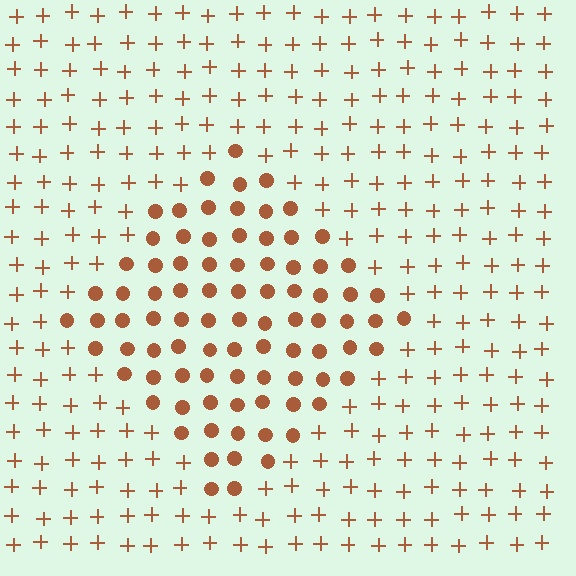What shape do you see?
I see a diamond.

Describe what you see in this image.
The image is filled with small brown elements arranged in a uniform grid. A diamond-shaped region contains circles, while the surrounding area contains plus signs. The boundary is defined purely by the change in element shape.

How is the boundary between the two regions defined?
The boundary is defined by a change in element shape: circles inside vs. plus signs outside. All elements share the same color and spacing.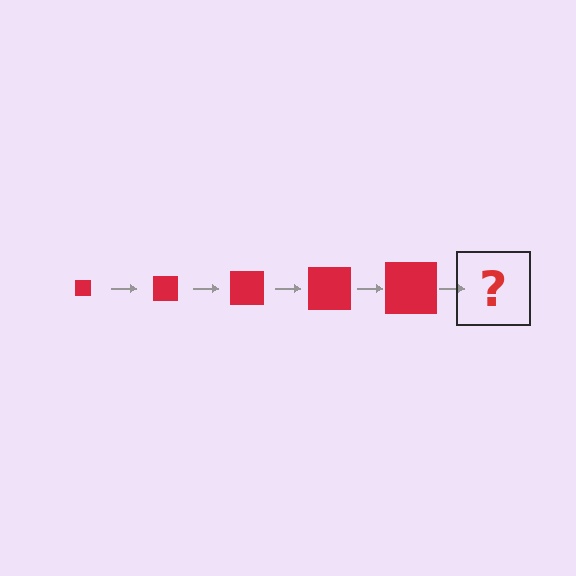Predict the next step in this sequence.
The next step is a red square, larger than the previous one.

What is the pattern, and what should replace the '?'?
The pattern is that the square gets progressively larger each step. The '?' should be a red square, larger than the previous one.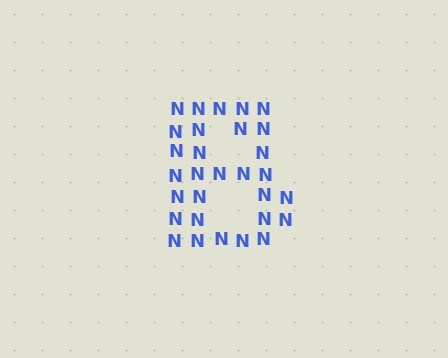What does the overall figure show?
The overall figure shows the letter B.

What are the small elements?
The small elements are letter N's.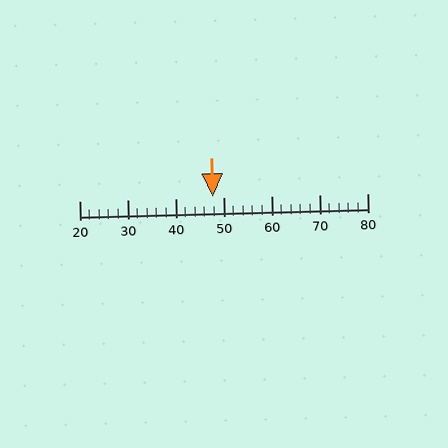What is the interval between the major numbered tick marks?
The major tick marks are spaced 10 units apart.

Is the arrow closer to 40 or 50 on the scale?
The arrow is closer to 50.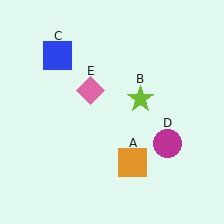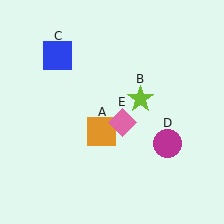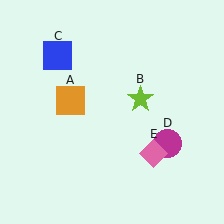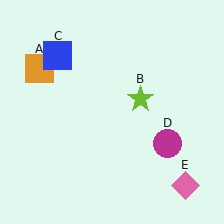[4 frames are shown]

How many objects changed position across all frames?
2 objects changed position: orange square (object A), pink diamond (object E).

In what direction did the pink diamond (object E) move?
The pink diamond (object E) moved down and to the right.